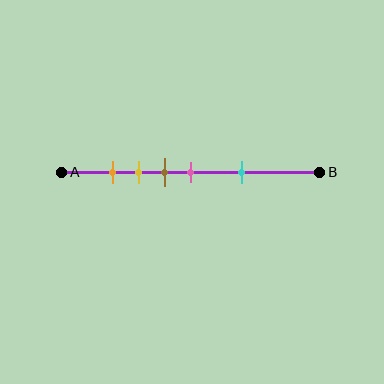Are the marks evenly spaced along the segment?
No, the marks are not evenly spaced.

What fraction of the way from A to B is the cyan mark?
The cyan mark is approximately 70% (0.7) of the way from A to B.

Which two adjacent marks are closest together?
The orange and yellow marks are the closest adjacent pair.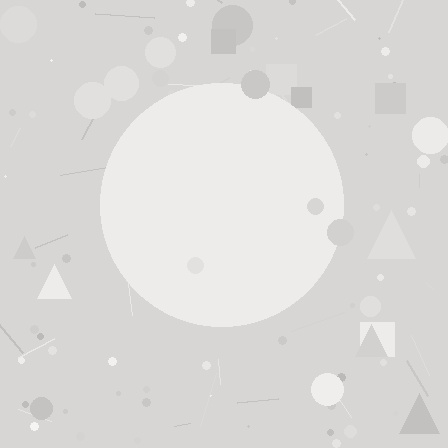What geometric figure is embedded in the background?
A circle is embedded in the background.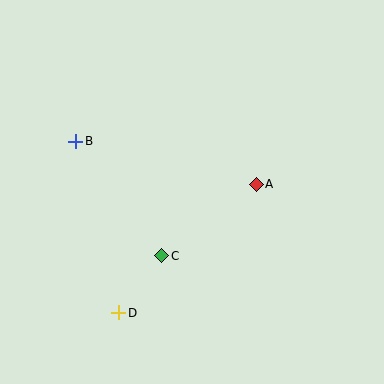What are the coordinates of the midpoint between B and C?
The midpoint between B and C is at (119, 198).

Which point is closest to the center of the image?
Point A at (256, 184) is closest to the center.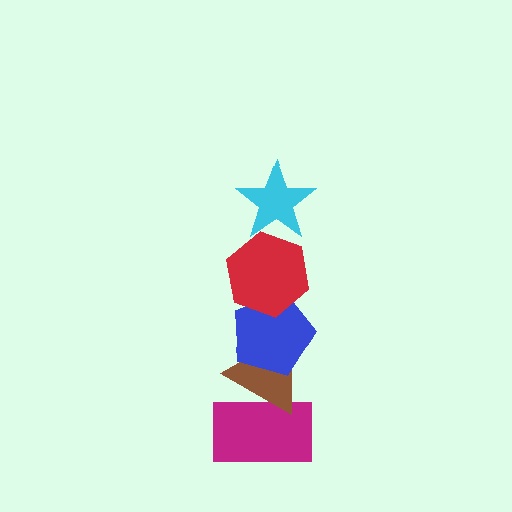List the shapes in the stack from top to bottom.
From top to bottom: the cyan star, the red hexagon, the blue pentagon, the brown triangle, the magenta rectangle.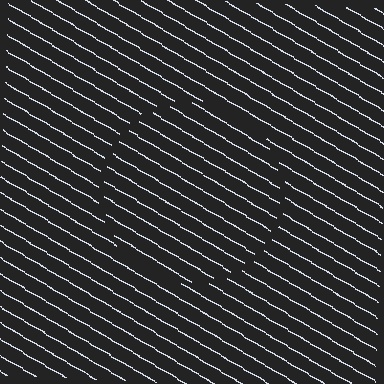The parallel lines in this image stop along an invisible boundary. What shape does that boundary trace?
An illusory circle. The interior of the shape contains the same grating, shifted by half a period — the contour is defined by the phase discontinuity where line-ends from the inner and outer gratings abut.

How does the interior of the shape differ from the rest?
The interior of the shape contains the same grating, shifted by half a period — the contour is defined by the phase discontinuity where line-ends from the inner and outer gratings abut.